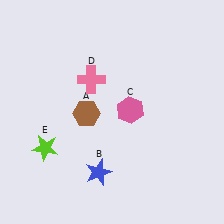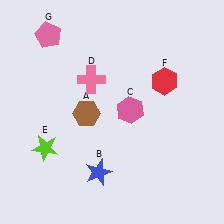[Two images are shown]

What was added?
A red hexagon (F), a pink pentagon (G) were added in Image 2.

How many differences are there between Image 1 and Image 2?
There are 2 differences between the two images.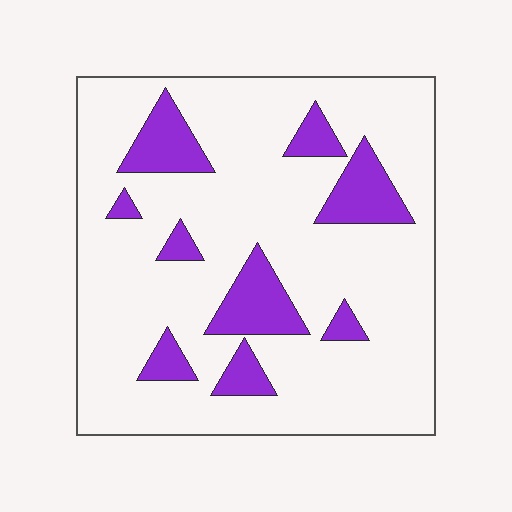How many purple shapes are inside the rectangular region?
9.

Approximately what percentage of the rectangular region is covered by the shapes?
Approximately 15%.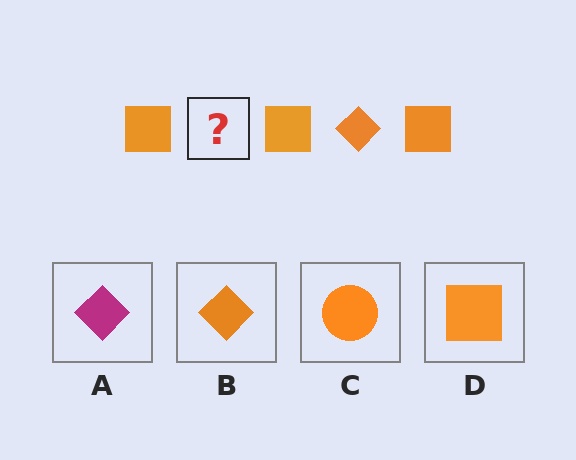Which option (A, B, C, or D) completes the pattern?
B.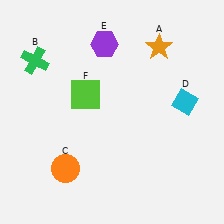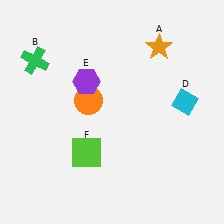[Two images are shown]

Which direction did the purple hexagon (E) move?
The purple hexagon (E) moved down.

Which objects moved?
The objects that moved are: the orange circle (C), the purple hexagon (E), the lime square (F).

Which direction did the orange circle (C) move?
The orange circle (C) moved up.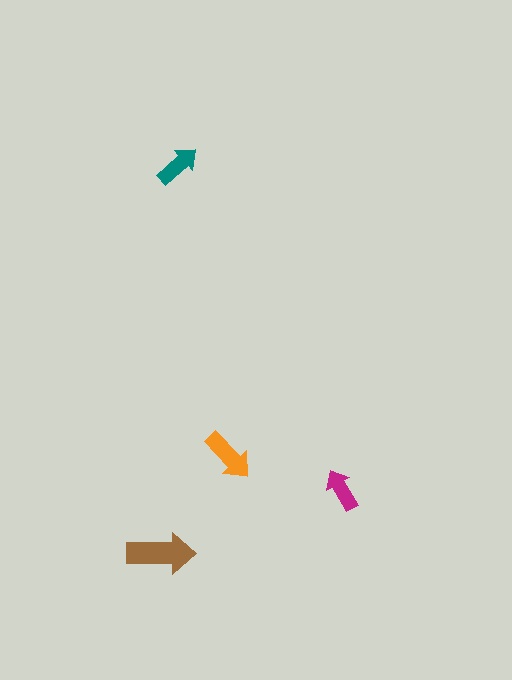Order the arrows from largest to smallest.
the brown one, the orange one, the teal one, the magenta one.